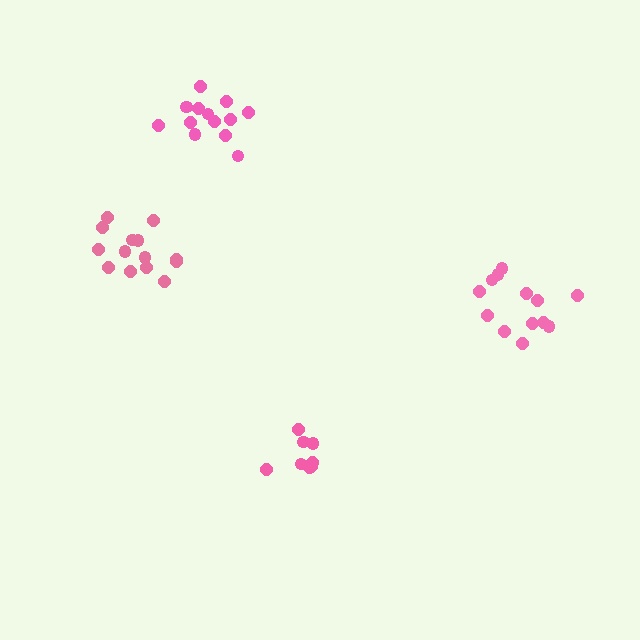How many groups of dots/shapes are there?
There are 4 groups.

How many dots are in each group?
Group 1: 14 dots, Group 2: 13 dots, Group 3: 8 dots, Group 4: 13 dots (48 total).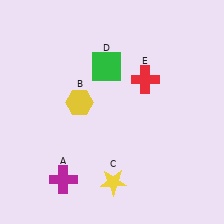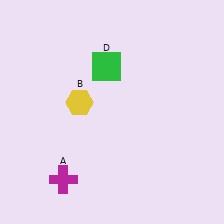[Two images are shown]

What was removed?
The yellow star (C), the red cross (E) were removed in Image 2.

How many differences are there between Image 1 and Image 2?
There are 2 differences between the two images.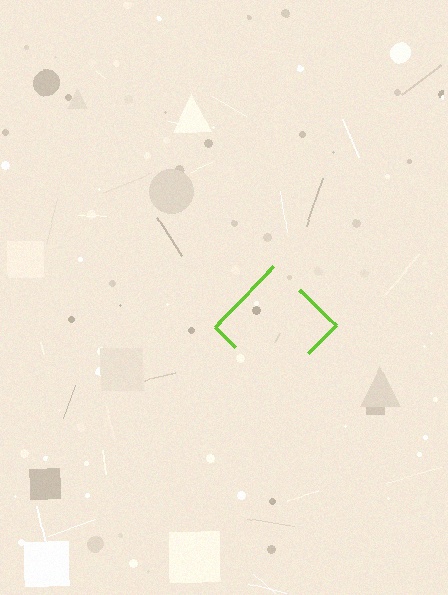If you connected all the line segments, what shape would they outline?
They would outline a diamond.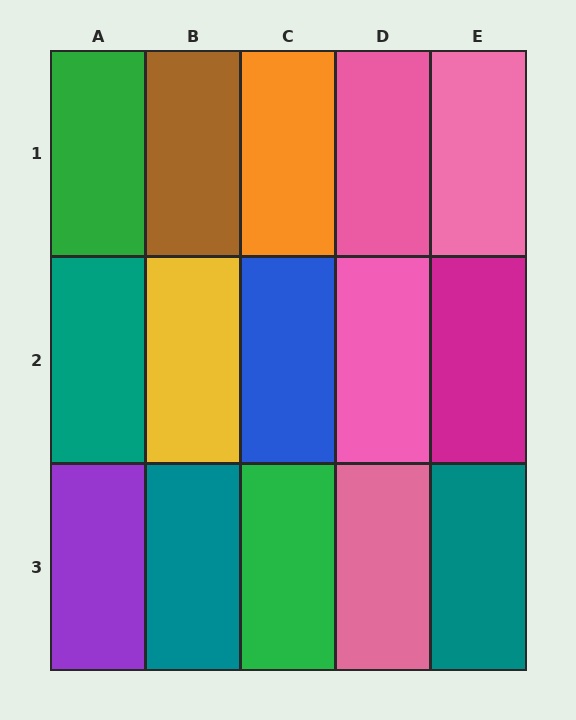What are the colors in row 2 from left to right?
Teal, yellow, blue, pink, magenta.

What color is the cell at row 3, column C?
Green.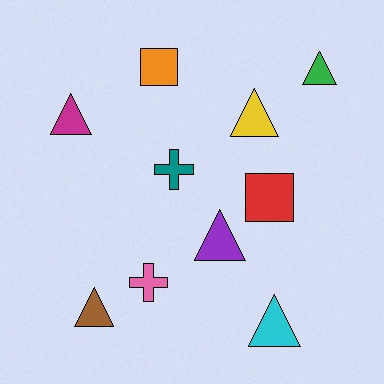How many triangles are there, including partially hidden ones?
There are 6 triangles.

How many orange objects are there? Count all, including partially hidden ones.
There is 1 orange object.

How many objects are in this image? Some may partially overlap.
There are 10 objects.